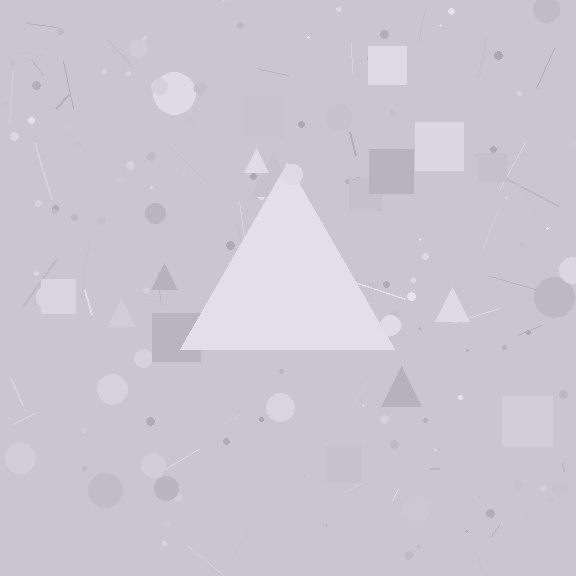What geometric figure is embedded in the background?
A triangle is embedded in the background.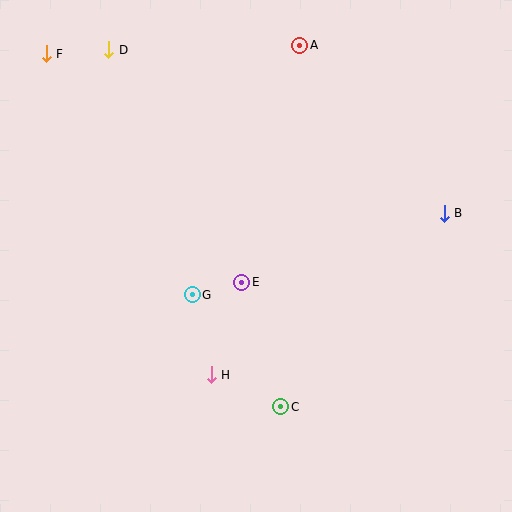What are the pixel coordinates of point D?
Point D is at (109, 50).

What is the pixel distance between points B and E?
The distance between B and E is 214 pixels.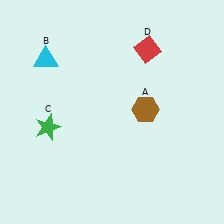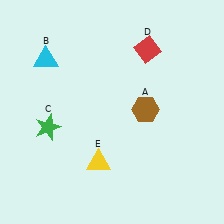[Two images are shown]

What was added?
A yellow triangle (E) was added in Image 2.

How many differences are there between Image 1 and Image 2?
There is 1 difference between the two images.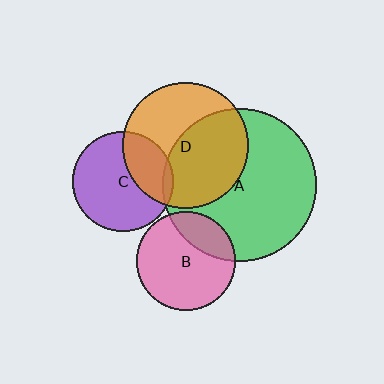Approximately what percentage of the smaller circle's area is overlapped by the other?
Approximately 25%.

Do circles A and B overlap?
Yes.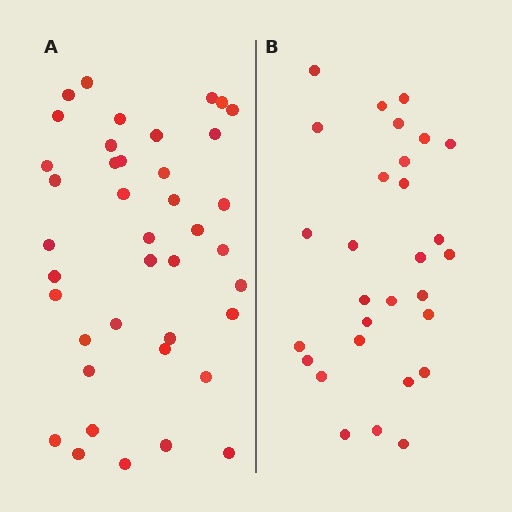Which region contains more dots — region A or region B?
Region A (the left region) has more dots.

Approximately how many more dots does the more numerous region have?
Region A has roughly 12 or so more dots than region B.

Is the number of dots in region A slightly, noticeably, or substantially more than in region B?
Region A has noticeably more, but not dramatically so. The ratio is roughly 1.4 to 1.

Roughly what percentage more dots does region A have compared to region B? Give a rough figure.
About 40% more.